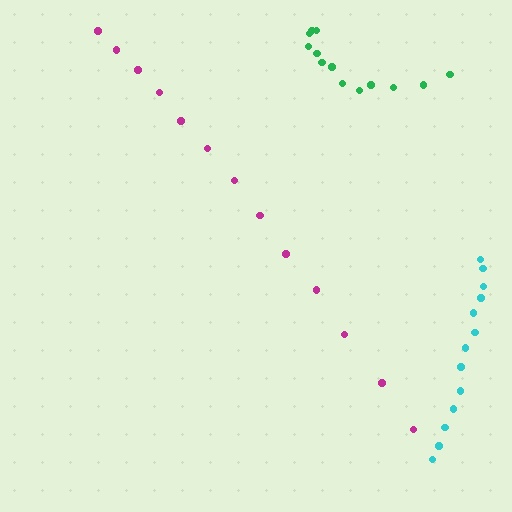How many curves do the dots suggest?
There are 3 distinct paths.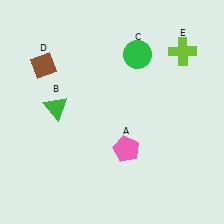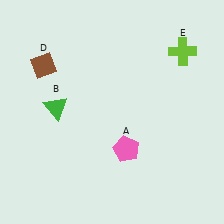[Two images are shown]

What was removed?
The green circle (C) was removed in Image 2.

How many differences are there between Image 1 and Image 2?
There is 1 difference between the two images.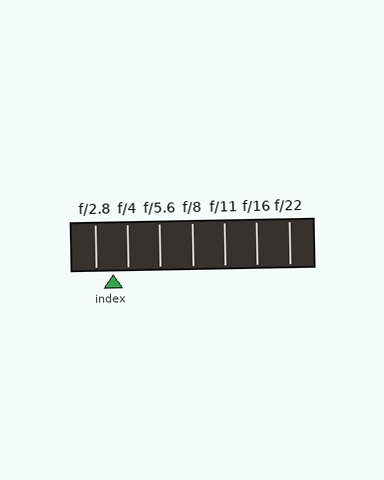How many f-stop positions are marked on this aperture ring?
There are 7 f-stop positions marked.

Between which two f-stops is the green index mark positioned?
The index mark is between f/2.8 and f/4.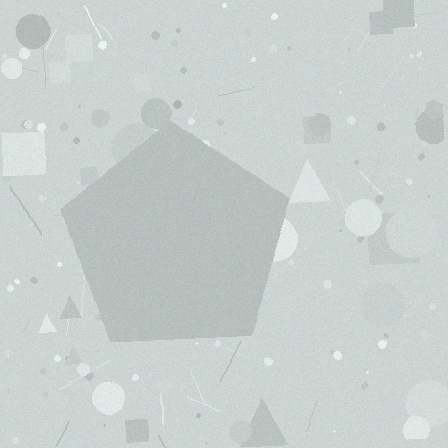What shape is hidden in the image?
A pentagon is hidden in the image.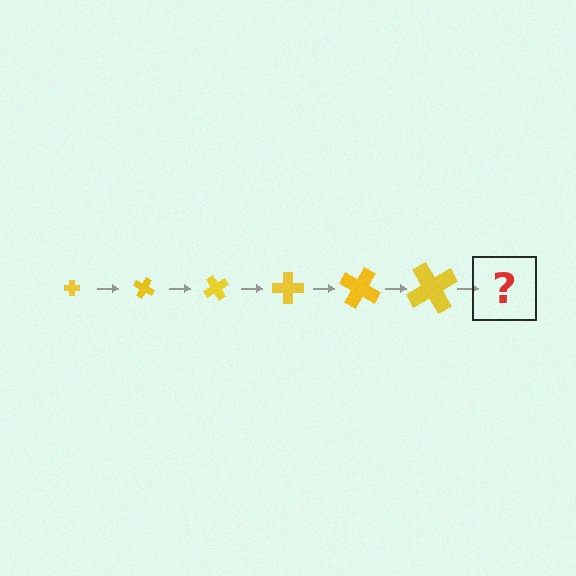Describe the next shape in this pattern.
It should be a cross, larger than the previous one and rotated 180 degrees from the start.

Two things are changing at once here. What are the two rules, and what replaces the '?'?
The two rules are that the cross grows larger each step and it rotates 30 degrees each step. The '?' should be a cross, larger than the previous one and rotated 180 degrees from the start.